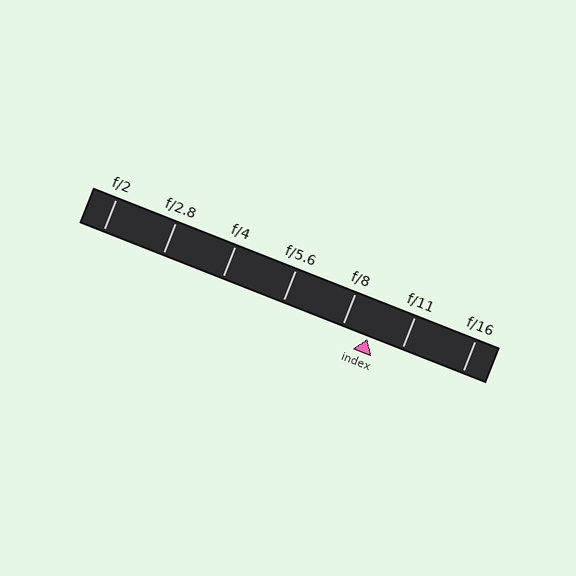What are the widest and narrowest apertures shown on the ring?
The widest aperture shown is f/2 and the narrowest is f/16.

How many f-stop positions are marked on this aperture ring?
There are 7 f-stop positions marked.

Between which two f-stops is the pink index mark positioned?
The index mark is between f/8 and f/11.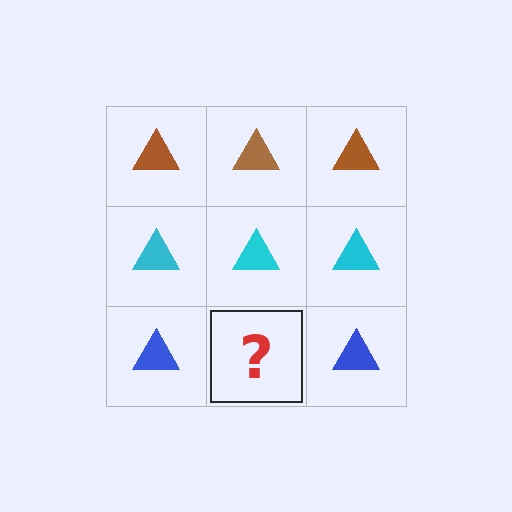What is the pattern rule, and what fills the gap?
The rule is that each row has a consistent color. The gap should be filled with a blue triangle.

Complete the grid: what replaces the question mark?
The question mark should be replaced with a blue triangle.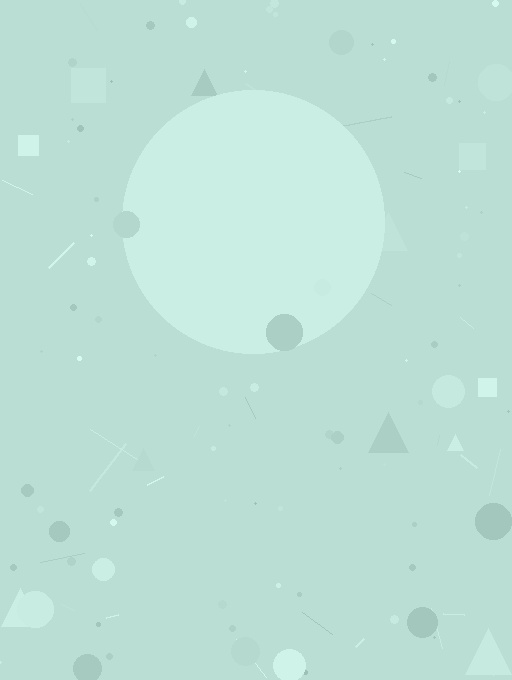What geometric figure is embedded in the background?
A circle is embedded in the background.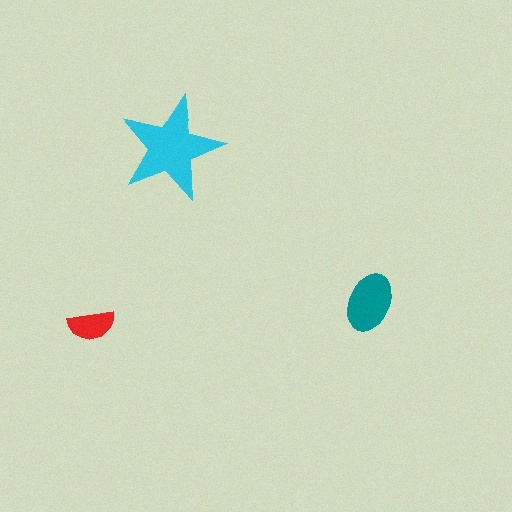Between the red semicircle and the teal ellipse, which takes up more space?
The teal ellipse.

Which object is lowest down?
The red semicircle is bottommost.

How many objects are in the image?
There are 3 objects in the image.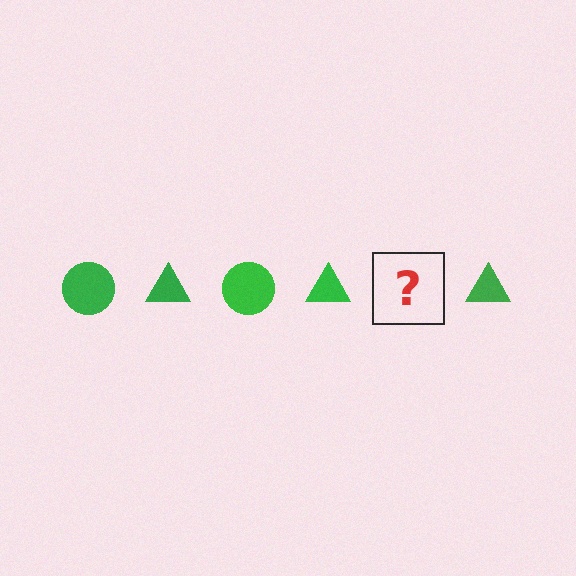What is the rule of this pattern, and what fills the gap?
The rule is that the pattern cycles through circle, triangle shapes in green. The gap should be filled with a green circle.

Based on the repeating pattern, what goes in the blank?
The blank should be a green circle.